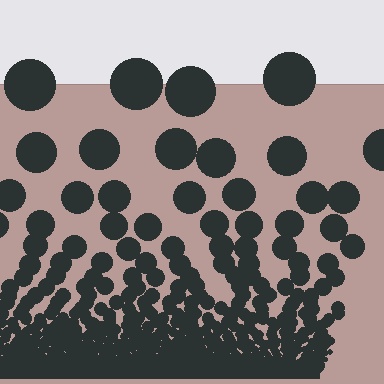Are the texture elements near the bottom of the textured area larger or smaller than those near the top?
Smaller. The gradient is inverted — elements near the bottom are smaller and denser.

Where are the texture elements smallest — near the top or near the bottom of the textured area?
Near the bottom.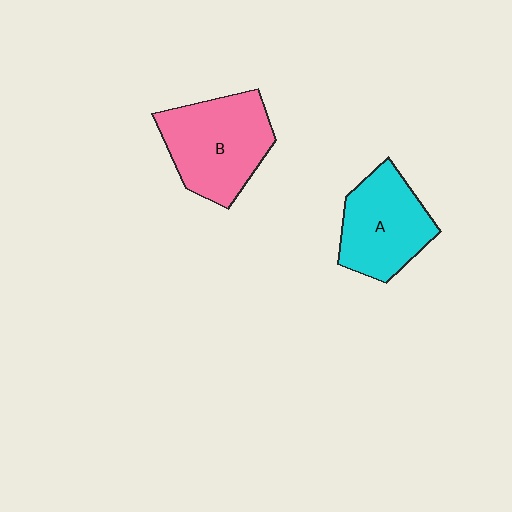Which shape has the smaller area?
Shape A (cyan).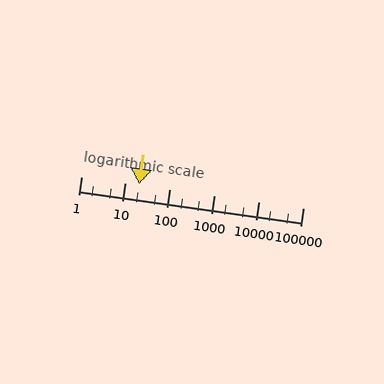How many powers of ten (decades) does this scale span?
The scale spans 5 decades, from 1 to 100000.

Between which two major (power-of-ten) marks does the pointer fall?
The pointer is between 10 and 100.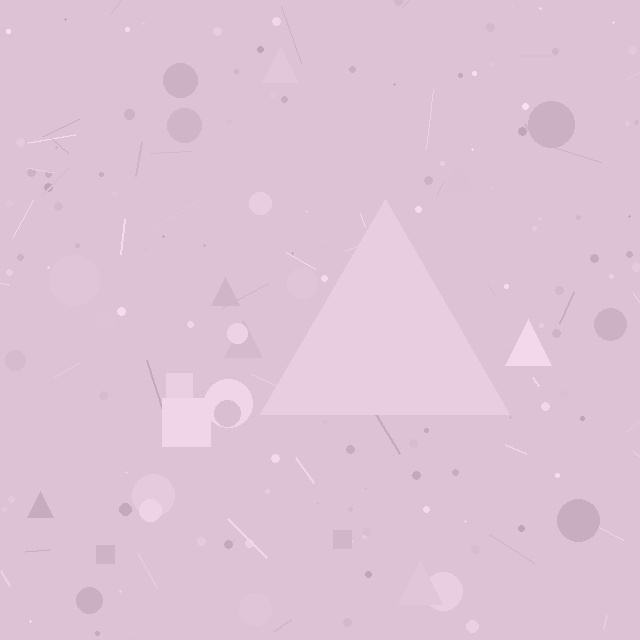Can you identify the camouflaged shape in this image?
The camouflaged shape is a triangle.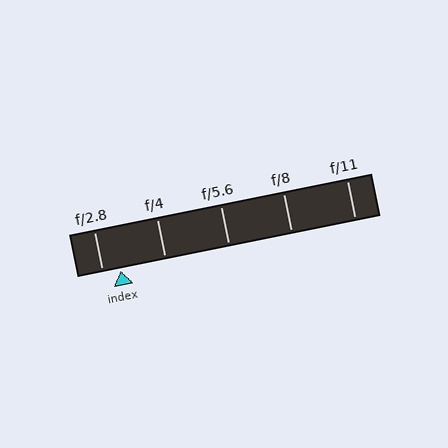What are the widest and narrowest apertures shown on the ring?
The widest aperture shown is f/2.8 and the narrowest is f/11.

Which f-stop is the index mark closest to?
The index mark is closest to f/2.8.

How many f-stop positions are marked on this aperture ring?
There are 5 f-stop positions marked.